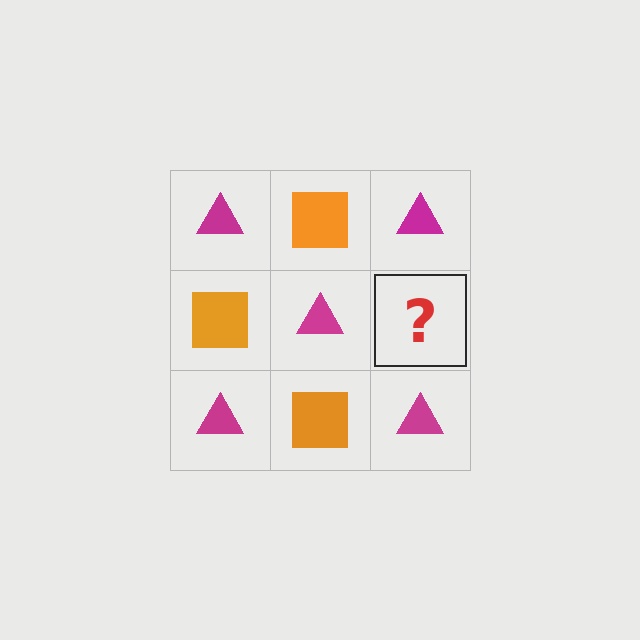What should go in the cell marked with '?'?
The missing cell should contain an orange square.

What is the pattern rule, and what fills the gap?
The rule is that it alternates magenta triangle and orange square in a checkerboard pattern. The gap should be filled with an orange square.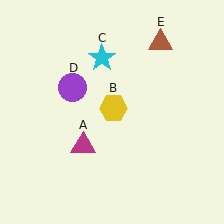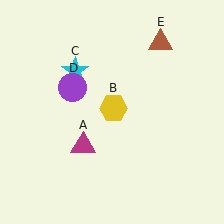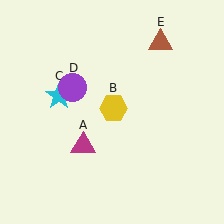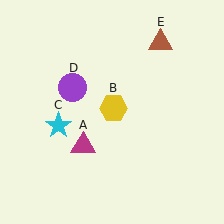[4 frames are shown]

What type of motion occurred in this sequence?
The cyan star (object C) rotated counterclockwise around the center of the scene.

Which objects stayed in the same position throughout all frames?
Magenta triangle (object A) and yellow hexagon (object B) and purple circle (object D) and brown triangle (object E) remained stationary.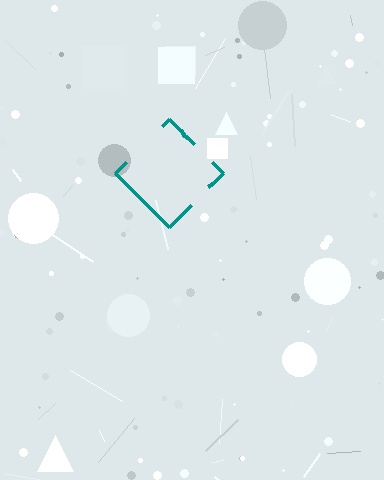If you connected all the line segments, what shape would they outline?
They would outline a diamond.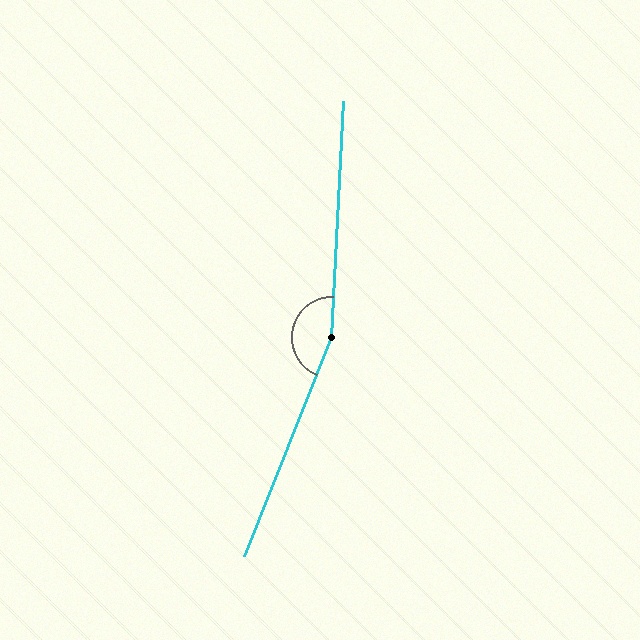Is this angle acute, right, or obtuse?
It is obtuse.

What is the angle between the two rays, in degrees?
Approximately 161 degrees.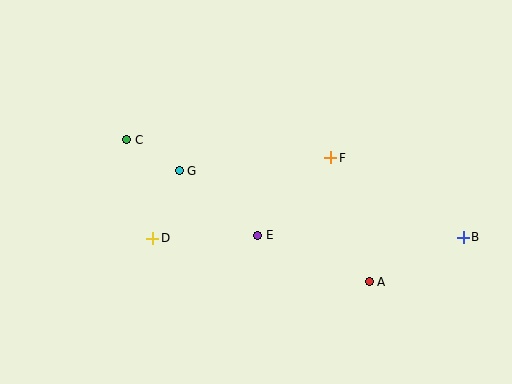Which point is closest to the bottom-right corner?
Point B is closest to the bottom-right corner.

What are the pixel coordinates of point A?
Point A is at (369, 282).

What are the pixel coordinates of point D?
Point D is at (153, 238).